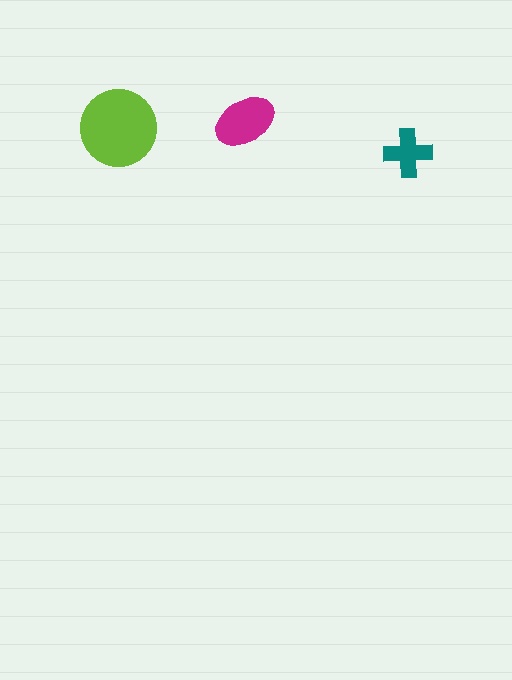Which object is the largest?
The lime circle.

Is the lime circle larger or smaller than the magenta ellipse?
Larger.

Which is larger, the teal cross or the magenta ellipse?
The magenta ellipse.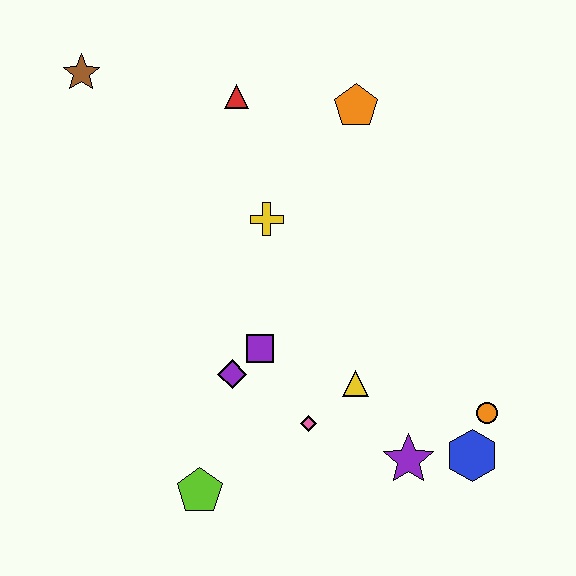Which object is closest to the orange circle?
The blue hexagon is closest to the orange circle.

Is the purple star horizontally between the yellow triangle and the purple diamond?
No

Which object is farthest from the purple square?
The brown star is farthest from the purple square.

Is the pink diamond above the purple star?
Yes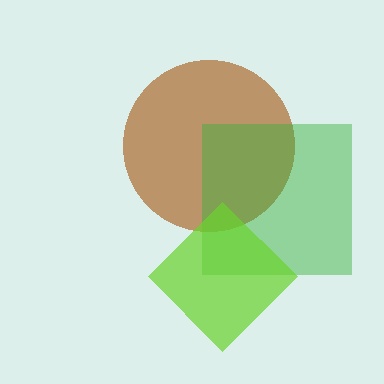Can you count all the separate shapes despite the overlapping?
Yes, there are 3 separate shapes.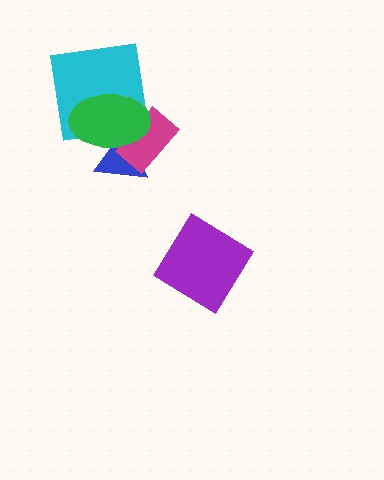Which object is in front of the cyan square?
The green ellipse is in front of the cyan square.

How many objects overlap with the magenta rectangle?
2 objects overlap with the magenta rectangle.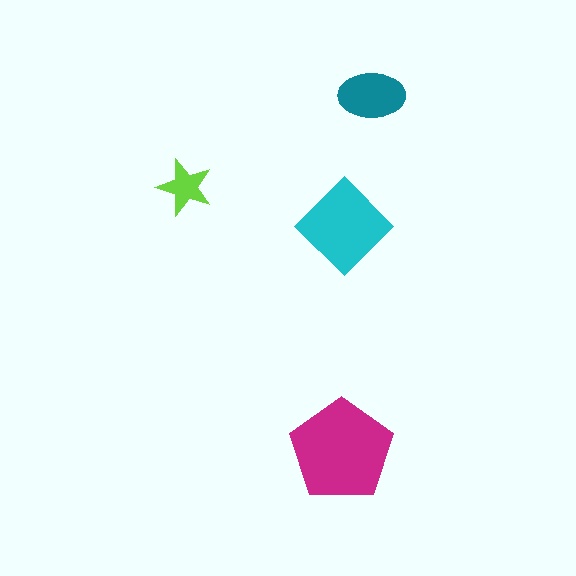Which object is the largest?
The magenta pentagon.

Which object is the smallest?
The lime star.